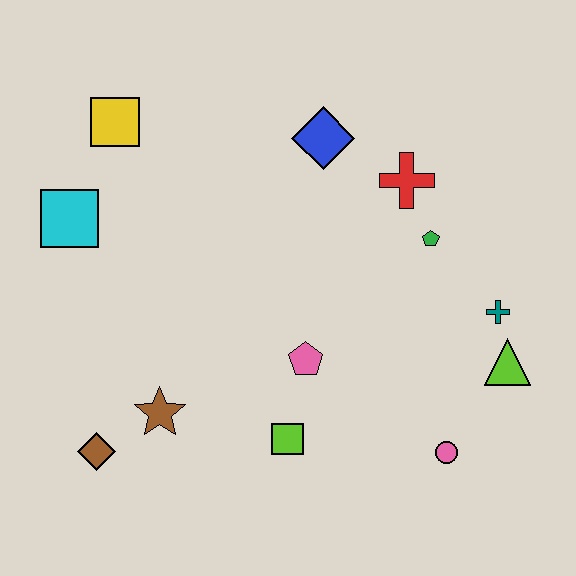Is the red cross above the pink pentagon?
Yes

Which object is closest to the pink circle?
The lime triangle is closest to the pink circle.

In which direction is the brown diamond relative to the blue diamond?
The brown diamond is below the blue diamond.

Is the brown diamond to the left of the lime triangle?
Yes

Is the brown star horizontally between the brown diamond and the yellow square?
No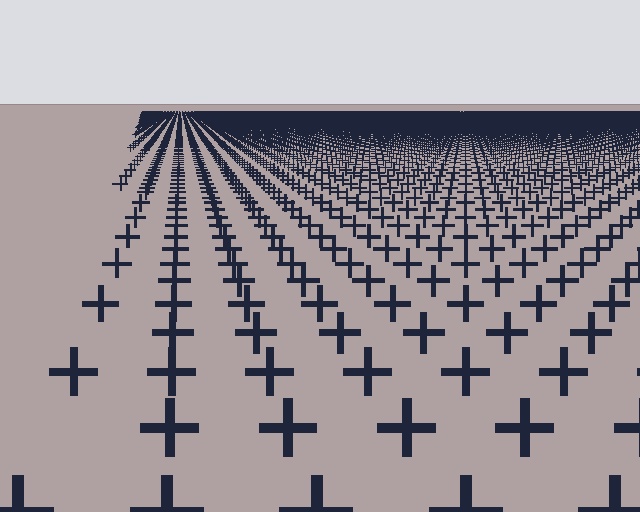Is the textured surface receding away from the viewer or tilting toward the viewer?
The surface is receding away from the viewer. Texture elements get smaller and denser toward the top.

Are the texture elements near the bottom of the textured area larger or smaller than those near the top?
Larger. Near the bottom, elements are closer to the viewer and appear at a bigger on-screen size.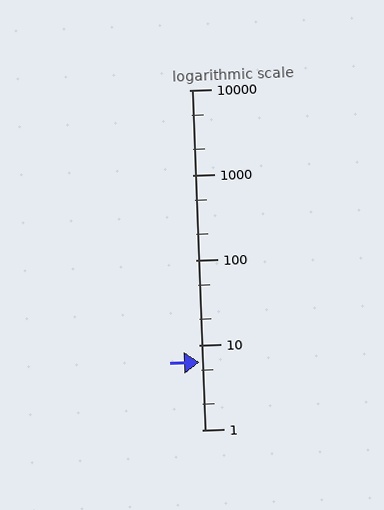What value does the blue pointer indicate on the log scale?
The pointer indicates approximately 6.3.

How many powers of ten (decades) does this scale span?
The scale spans 4 decades, from 1 to 10000.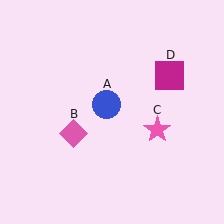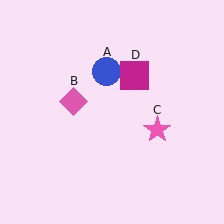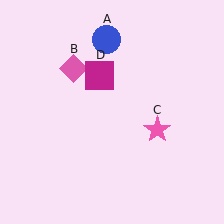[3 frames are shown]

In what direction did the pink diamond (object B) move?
The pink diamond (object B) moved up.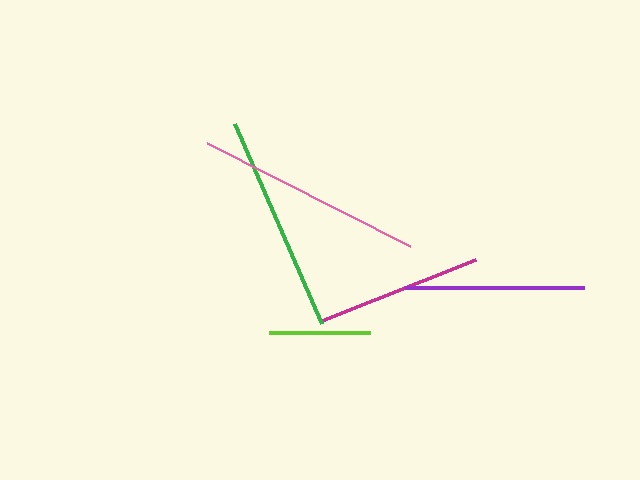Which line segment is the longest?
The pink line is the longest at approximately 228 pixels.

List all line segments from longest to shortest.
From longest to shortest: pink, green, purple, magenta, lime.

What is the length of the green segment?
The green segment is approximately 218 pixels long.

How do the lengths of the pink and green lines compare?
The pink and green lines are approximately the same length.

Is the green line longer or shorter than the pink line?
The pink line is longer than the green line.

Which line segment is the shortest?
The lime line is the shortest at approximately 100 pixels.